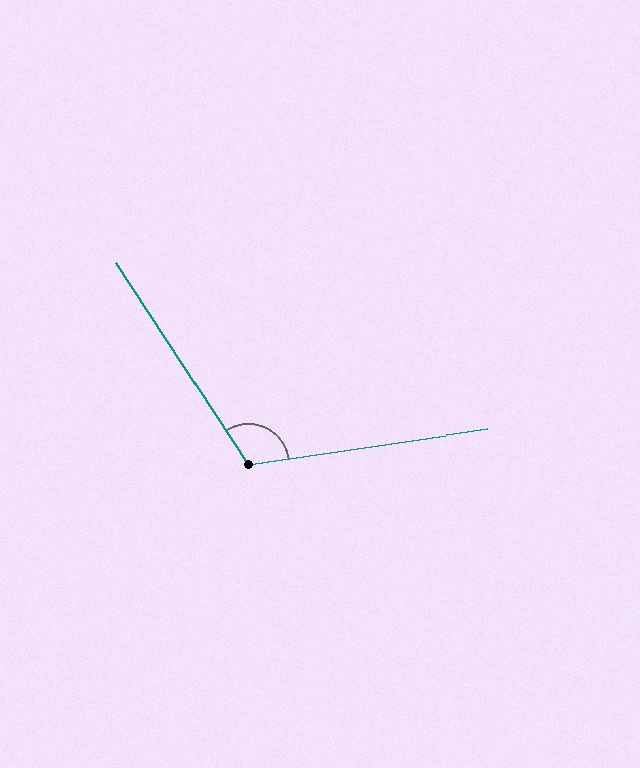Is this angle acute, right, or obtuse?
It is obtuse.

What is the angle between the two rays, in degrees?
Approximately 115 degrees.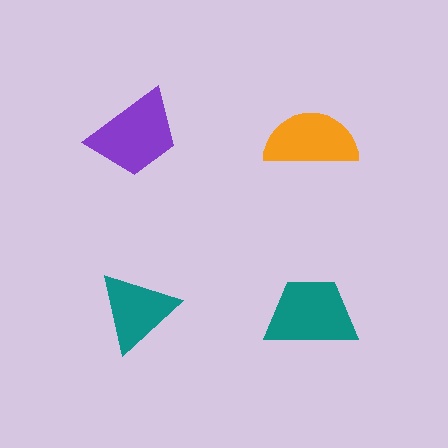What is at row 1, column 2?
An orange semicircle.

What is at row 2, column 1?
A teal triangle.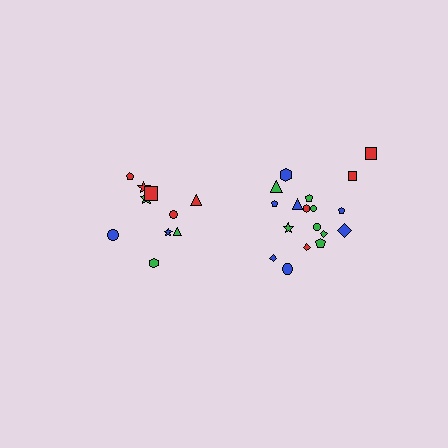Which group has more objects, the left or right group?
The right group.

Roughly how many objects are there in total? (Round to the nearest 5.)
Roughly 30 objects in total.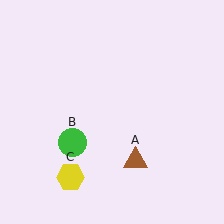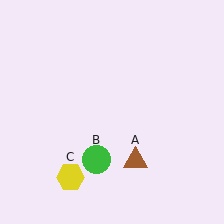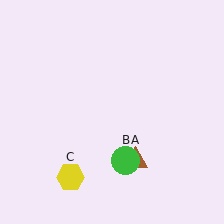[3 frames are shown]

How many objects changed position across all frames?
1 object changed position: green circle (object B).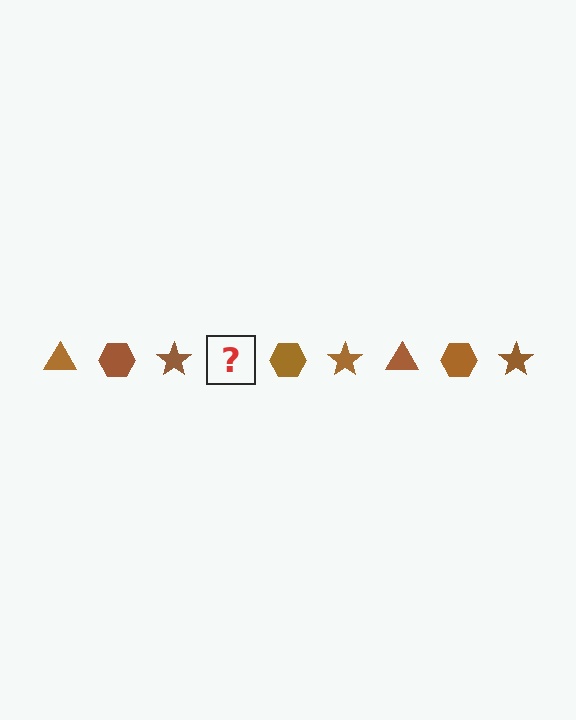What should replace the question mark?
The question mark should be replaced with a brown triangle.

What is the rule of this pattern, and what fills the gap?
The rule is that the pattern cycles through triangle, hexagon, star shapes in brown. The gap should be filled with a brown triangle.